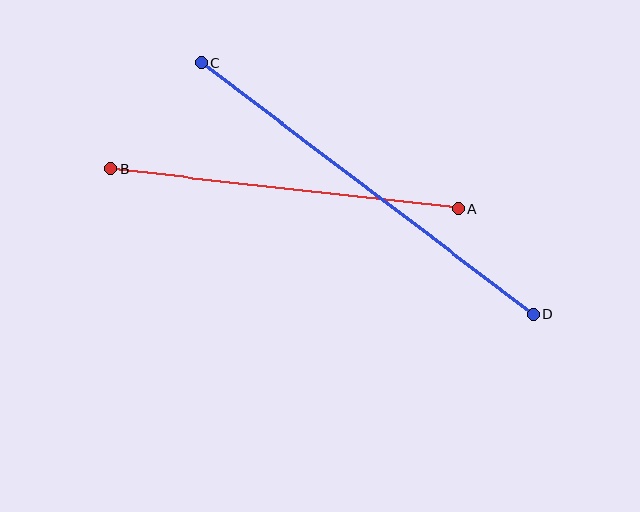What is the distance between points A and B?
The distance is approximately 349 pixels.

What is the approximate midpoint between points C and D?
The midpoint is at approximately (367, 188) pixels.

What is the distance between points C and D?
The distance is approximately 416 pixels.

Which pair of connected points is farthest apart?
Points C and D are farthest apart.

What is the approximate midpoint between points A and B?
The midpoint is at approximately (285, 189) pixels.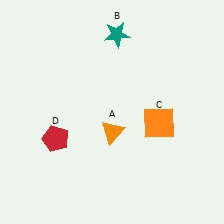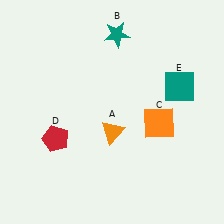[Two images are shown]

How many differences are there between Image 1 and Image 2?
There is 1 difference between the two images.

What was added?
A teal square (E) was added in Image 2.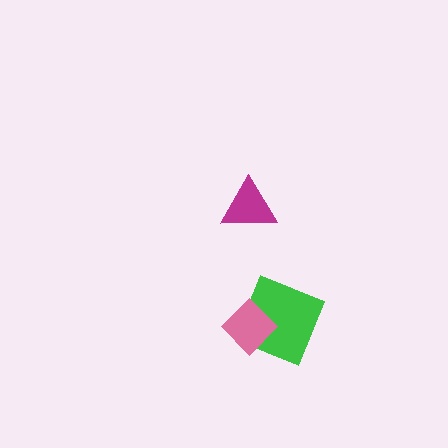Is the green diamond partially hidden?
Yes, it is partially covered by another shape.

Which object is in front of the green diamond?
The pink diamond is in front of the green diamond.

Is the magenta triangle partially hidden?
No, no other shape covers it.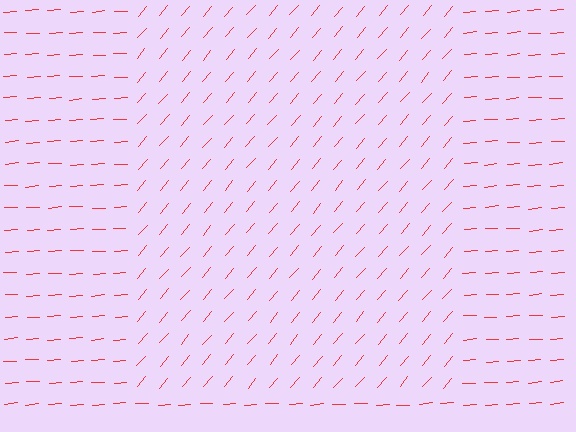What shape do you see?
I see a rectangle.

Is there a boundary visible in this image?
Yes, there is a texture boundary formed by a change in line orientation.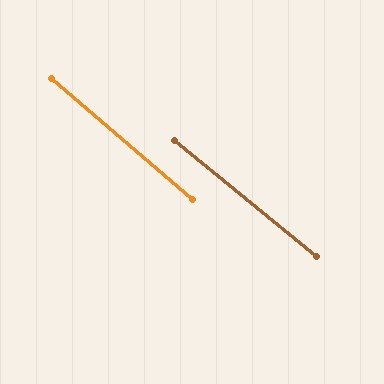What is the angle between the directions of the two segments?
Approximately 1 degree.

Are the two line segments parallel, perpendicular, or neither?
Parallel — their directions differ by only 1.4°.